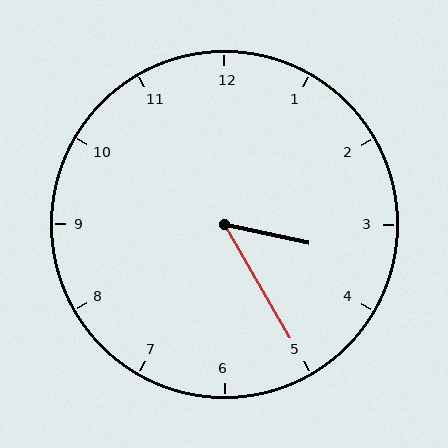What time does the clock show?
3:25.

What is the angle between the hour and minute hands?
Approximately 48 degrees.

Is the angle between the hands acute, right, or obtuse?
It is acute.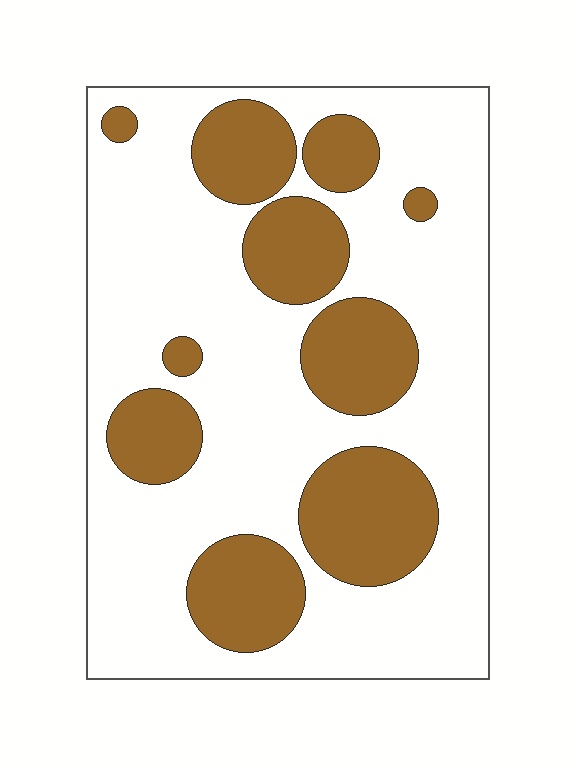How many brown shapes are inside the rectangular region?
10.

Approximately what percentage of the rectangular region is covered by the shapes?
Approximately 30%.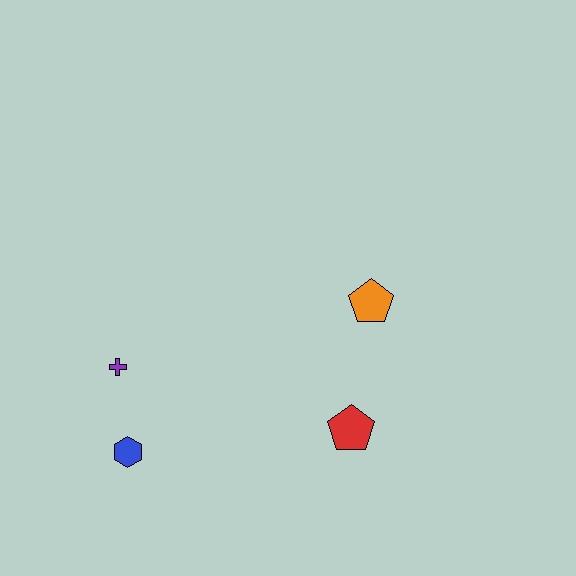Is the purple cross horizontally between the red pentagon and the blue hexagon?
No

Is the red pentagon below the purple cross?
Yes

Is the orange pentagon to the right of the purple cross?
Yes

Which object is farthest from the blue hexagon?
The orange pentagon is farthest from the blue hexagon.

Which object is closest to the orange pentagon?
The red pentagon is closest to the orange pentagon.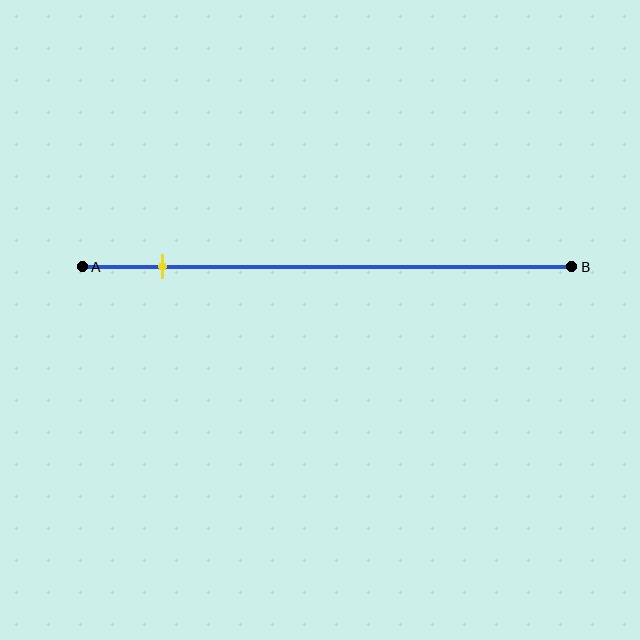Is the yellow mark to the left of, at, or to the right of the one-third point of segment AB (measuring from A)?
The yellow mark is to the left of the one-third point of segment AB.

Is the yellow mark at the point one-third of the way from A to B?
No, the mark is at about 15% from A, not at the 33% one-third point.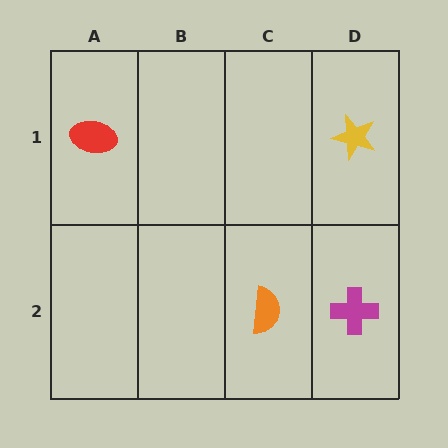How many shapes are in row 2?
2 shapes.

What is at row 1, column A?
A red ellipse.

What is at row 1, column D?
A yellow star.